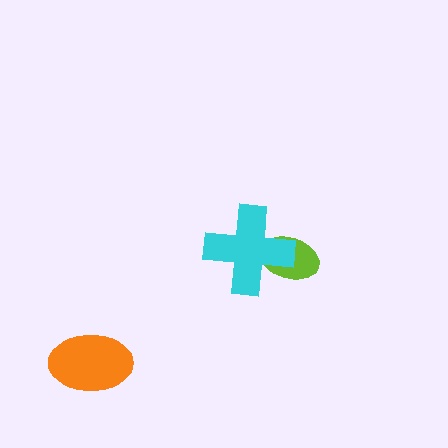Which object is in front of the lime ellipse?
The cyan cross is in front of the lime ellipse.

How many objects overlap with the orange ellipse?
0 objects overlap with the orange ellipse.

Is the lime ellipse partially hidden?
Yes, it is partially covered by another shape.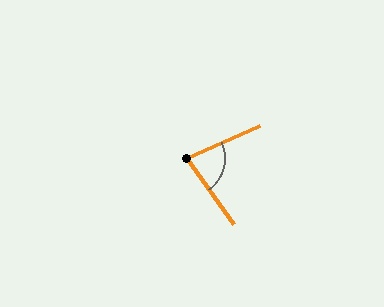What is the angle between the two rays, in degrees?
Approximately 79 degrees.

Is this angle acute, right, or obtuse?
It is acute.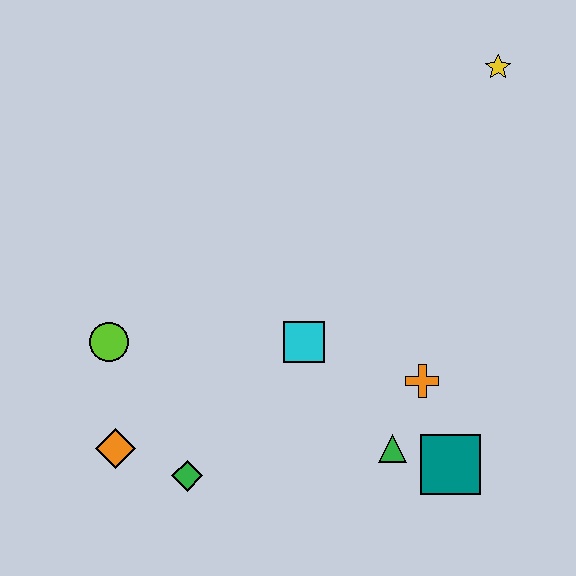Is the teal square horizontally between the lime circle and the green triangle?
No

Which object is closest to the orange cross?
The green triangle is closest to the orange cross.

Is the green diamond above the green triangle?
No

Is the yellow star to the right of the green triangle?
Yes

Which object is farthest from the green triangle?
The yellow star is farthest from the green triangle.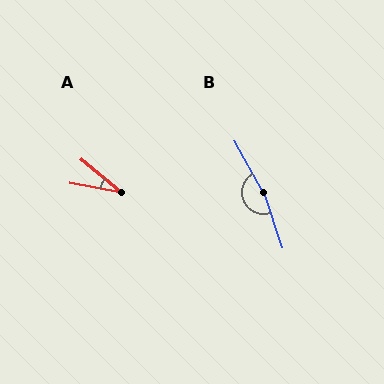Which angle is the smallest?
A, at approximately 29 degrees.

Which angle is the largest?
B, at approximately 170 degrees.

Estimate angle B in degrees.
Approximately 170 degrees.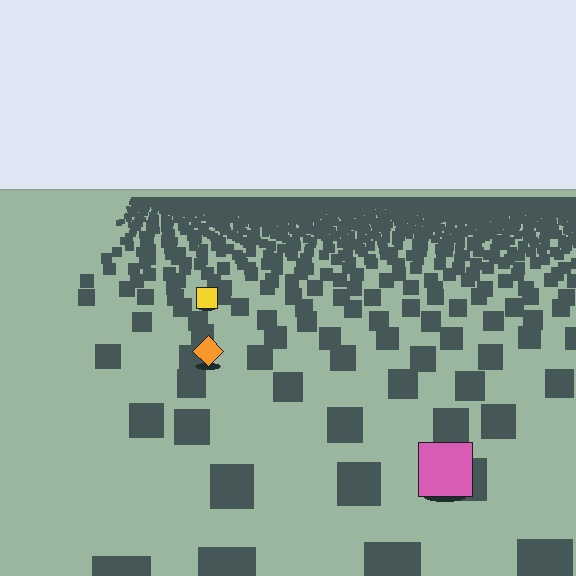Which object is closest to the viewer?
The pink square is closest. The texture marks near it are larger and more spread out.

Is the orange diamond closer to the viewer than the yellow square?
Yes. The orange diamond is closer — you can tell from the texture gradient: the ground texture is coarser near it.